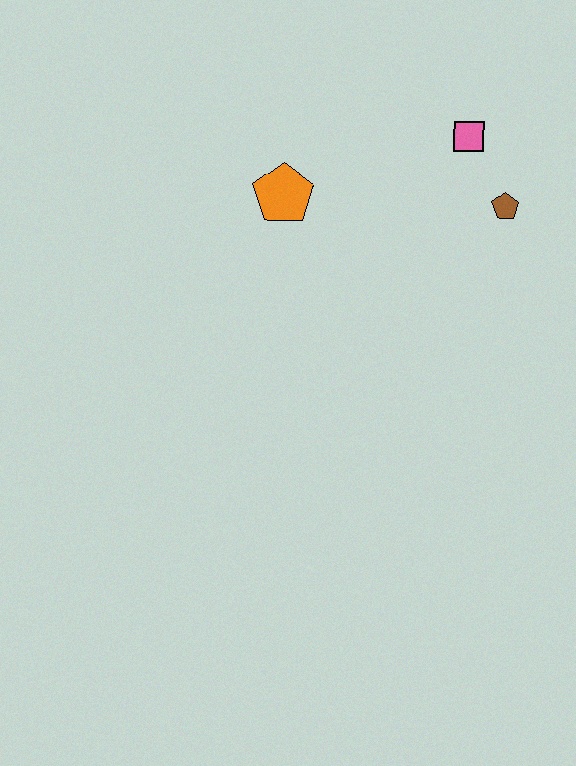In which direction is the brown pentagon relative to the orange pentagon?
The brown pentagon is to the right of the orange pentagon.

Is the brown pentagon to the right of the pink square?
Yes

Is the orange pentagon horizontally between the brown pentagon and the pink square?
No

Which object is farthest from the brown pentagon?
The orange pentagon is farthest from the brown pentagon.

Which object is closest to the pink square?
The brown pentagon is closest to the pink square.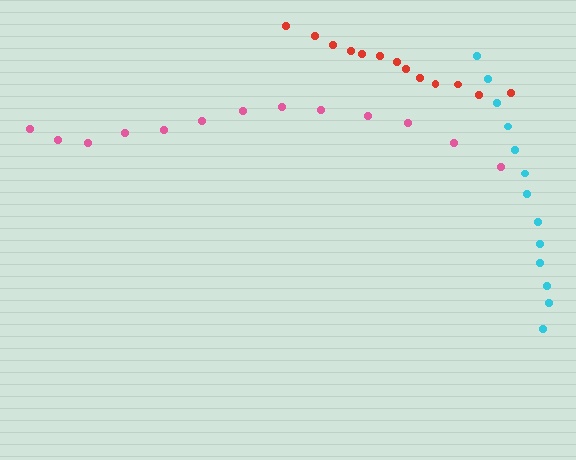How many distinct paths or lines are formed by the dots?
There are 3 distinct paths.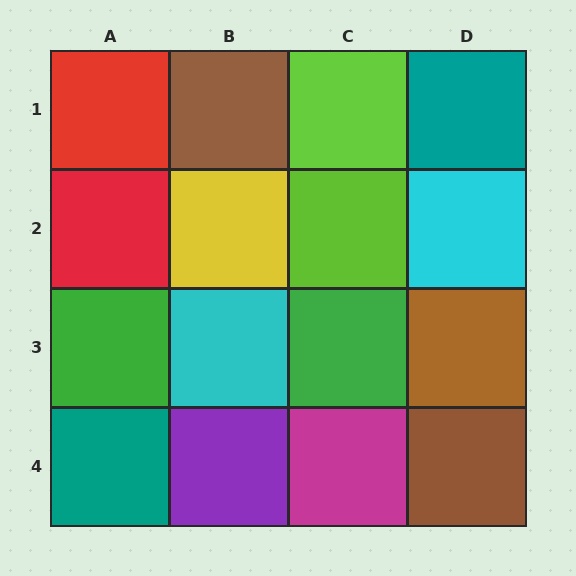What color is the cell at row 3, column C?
Green.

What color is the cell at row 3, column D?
Brown.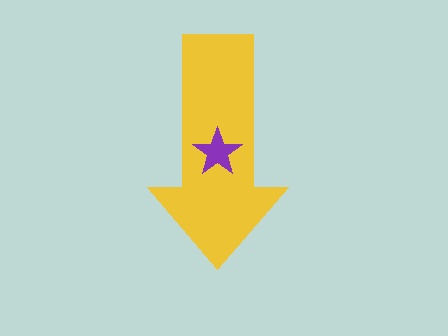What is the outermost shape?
The yellow arrow.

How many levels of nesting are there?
2.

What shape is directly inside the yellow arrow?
The purple star.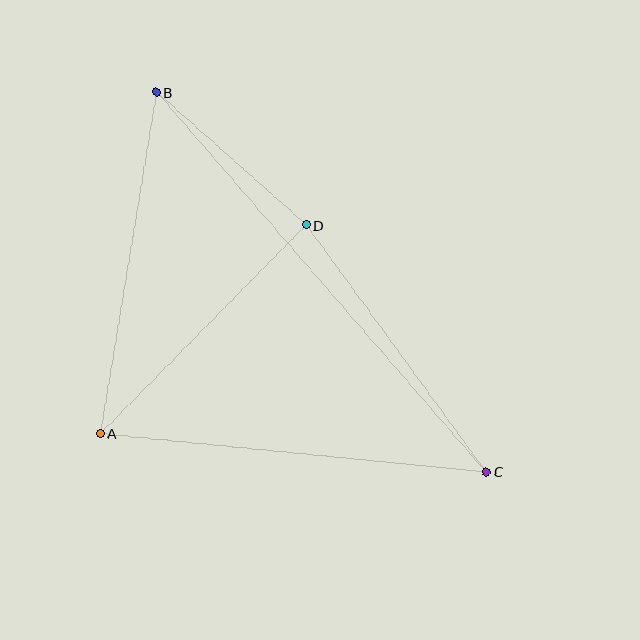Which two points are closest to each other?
Points B and D are closest to each other.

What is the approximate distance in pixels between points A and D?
The distance between A and D is approximately 293 pixels.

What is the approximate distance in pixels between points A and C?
The distance between A and C is approximately 388 pixels.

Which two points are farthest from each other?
Points B and C are farthest from each other.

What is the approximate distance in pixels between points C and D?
The distance between C and D is approximately 306 pixels.